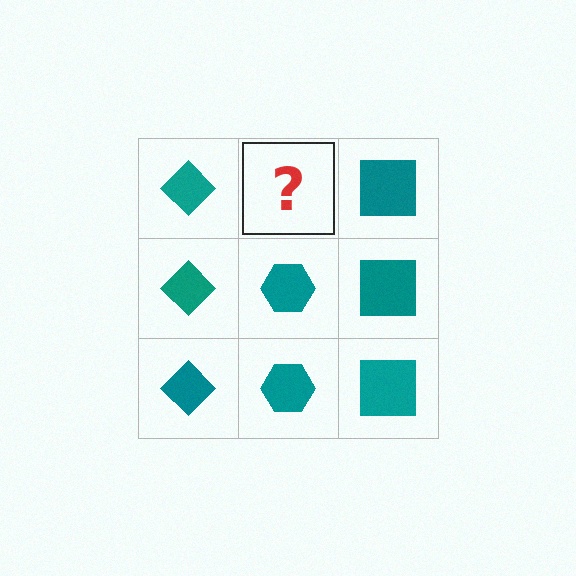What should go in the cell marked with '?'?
The missing cell should contain a teal hexagon.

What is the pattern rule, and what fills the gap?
The rule is that each column has a consistent shape. The gap should be filled with a teal hexagon.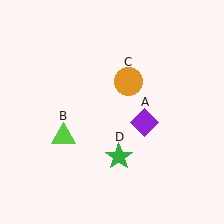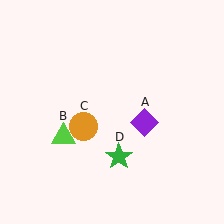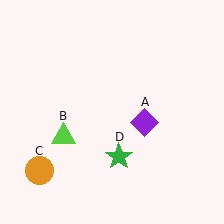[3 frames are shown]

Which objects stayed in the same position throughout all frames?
Purple diamond (object A) and lime triangle (object B) and green star (object D) remained stationary.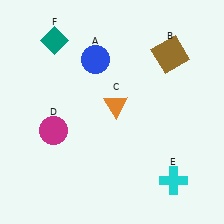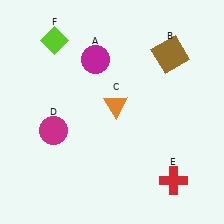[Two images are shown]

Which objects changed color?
A changed from blue to magenta. E changed from cyan to red. F changed from teal to lime.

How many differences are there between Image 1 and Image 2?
There are 3 differences between the two images.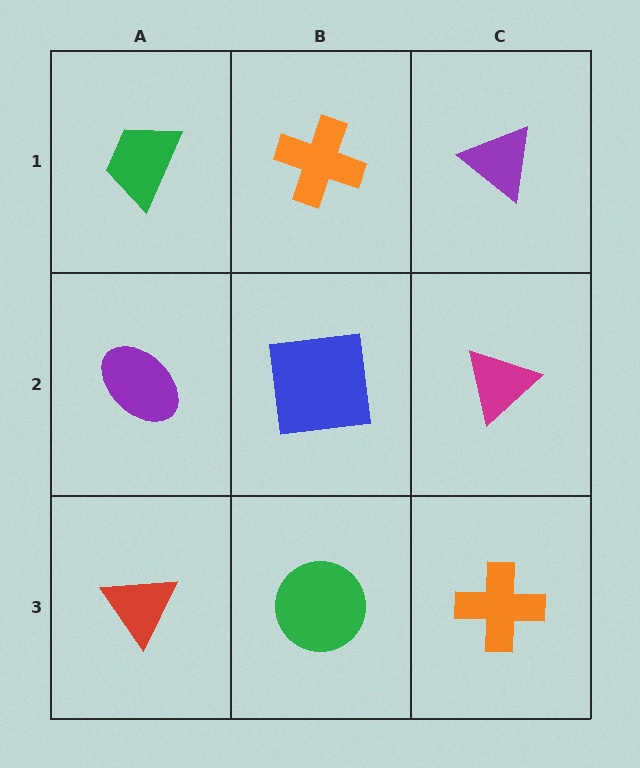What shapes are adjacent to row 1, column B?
A blue square (row 2, column B), a green trapezoid (row 1, column A), a purple triangle (row 1, column C).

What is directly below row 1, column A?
A purple ellipse.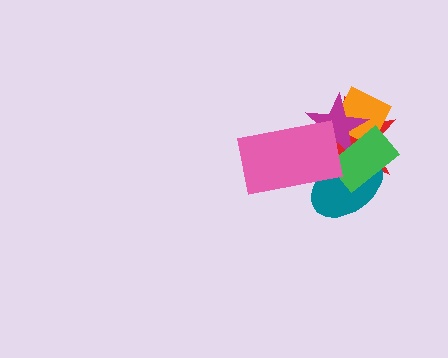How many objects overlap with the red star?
5 objects overlap with the red star.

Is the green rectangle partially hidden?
No, no other shape covers it.